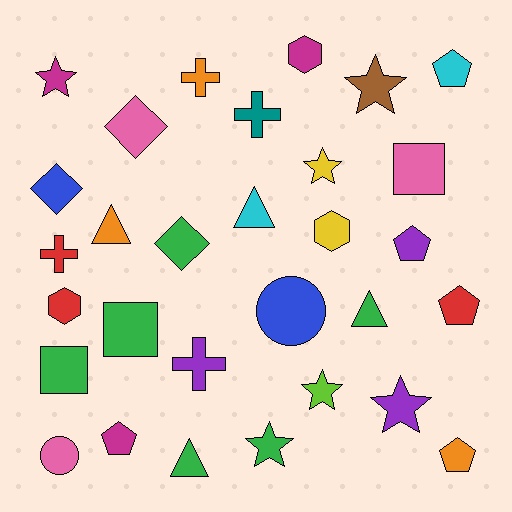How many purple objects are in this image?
There are 3 purple objects.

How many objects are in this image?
There are 30 objects.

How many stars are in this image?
There are 6 stars.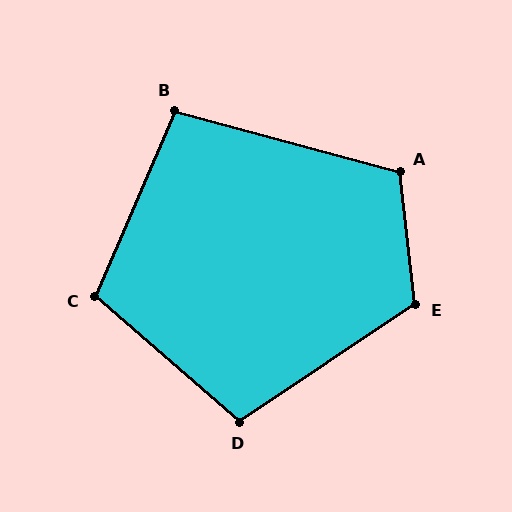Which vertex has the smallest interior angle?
B, at approximately 98 degrees.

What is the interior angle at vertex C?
Approximately 107 degrees (obtuse).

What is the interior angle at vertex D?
Approximately 106 degrees (obtuse).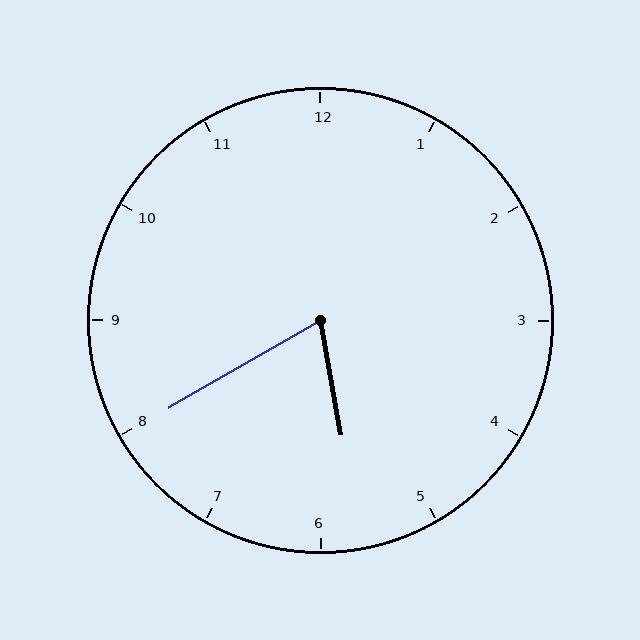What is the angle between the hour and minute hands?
Approximately 70 degrees.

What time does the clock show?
5:40.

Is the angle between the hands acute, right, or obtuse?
It is acute.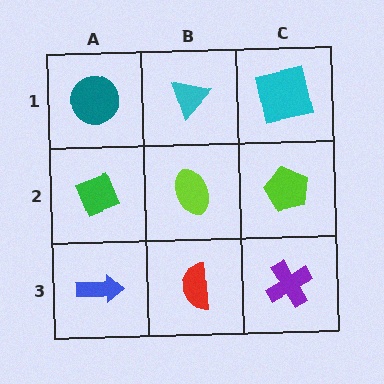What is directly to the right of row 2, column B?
A lime pentagon.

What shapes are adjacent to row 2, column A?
A teal circle (row 1, column A), a blue arrow (row 3, column A), a lime ellipse (row 2, column B).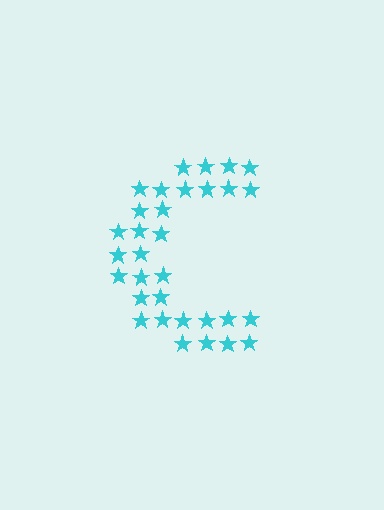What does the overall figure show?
The overall figure shows the letter C.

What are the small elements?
The small elements are stars.